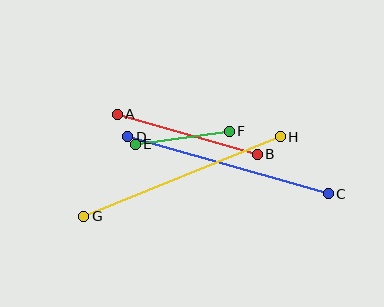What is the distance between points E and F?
The distance is approximately 95 pixels.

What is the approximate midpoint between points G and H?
The midpoint is at approximately (182, 177) pixels.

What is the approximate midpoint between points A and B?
The midpoint is at approximately (187, 134) pixels.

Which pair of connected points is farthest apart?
Points G and H are farthest apart.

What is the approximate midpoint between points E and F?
The midpoint is at approximately (182, 138) pixels.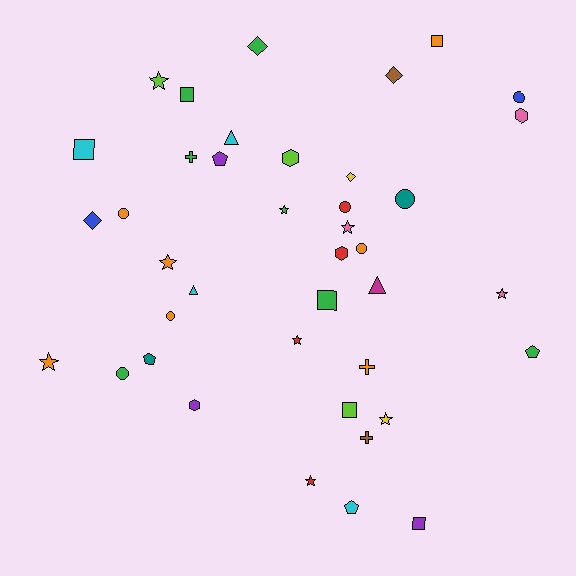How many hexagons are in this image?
There are 4 hexagons.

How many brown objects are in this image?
There are 2 brown objects.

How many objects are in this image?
There are 40 objects.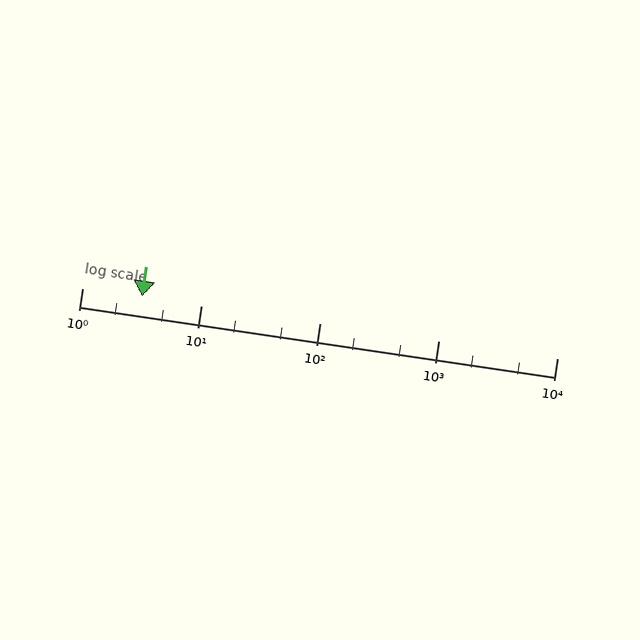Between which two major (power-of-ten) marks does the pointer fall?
The pointer is between 1 and 10.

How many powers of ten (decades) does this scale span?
The scale spans 4 decades, from 1 to 10000.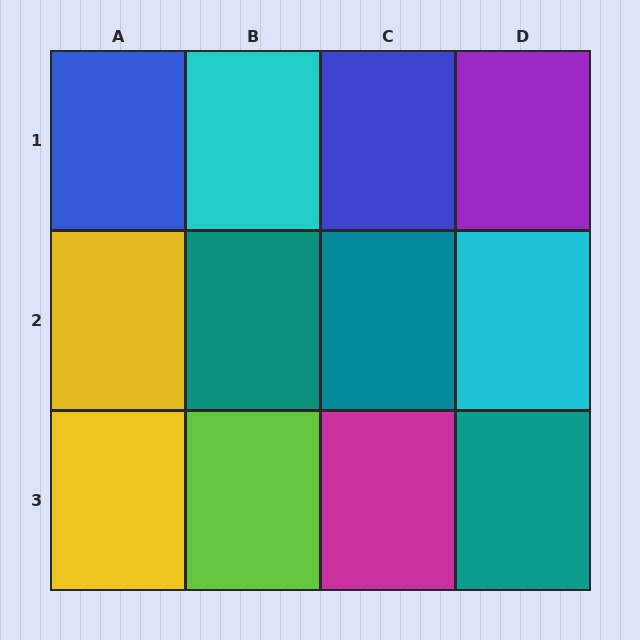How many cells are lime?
1 cell is lime.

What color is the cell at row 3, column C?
Magenta.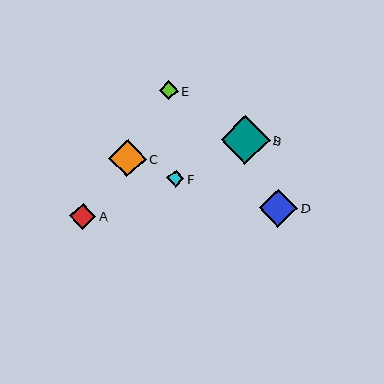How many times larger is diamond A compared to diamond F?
Diamond A is approximately 1.5 times the size of diamond F.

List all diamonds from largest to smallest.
From largest to smallest: B, D, C, A, E, F.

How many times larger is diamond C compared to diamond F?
Diamond C is approximately 2.2 times the size of diamond F.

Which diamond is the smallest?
Diamond F is the smallest with a size of approximately 17 pixels.